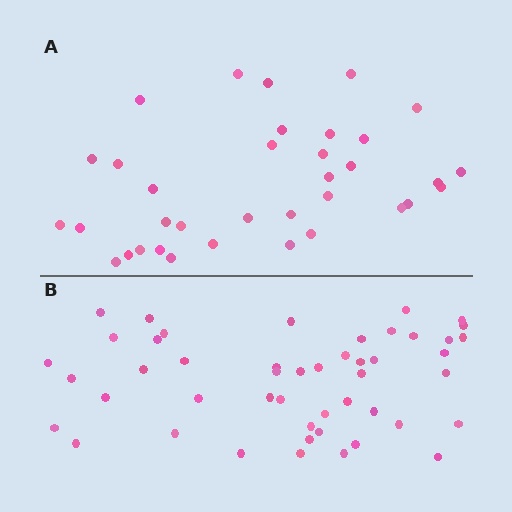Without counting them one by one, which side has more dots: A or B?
Region B (the bottom region) has more dots.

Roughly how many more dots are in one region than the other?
Region B has approximately 15 more dots than region A.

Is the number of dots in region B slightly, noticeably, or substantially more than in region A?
Region B has noticeably more, but not dramatically so. The ratio is roughly 1.4 to 1.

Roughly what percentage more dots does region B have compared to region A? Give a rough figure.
About 35% more.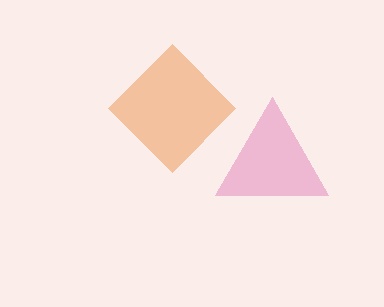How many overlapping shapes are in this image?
There are 2 overlapping shapes in the image.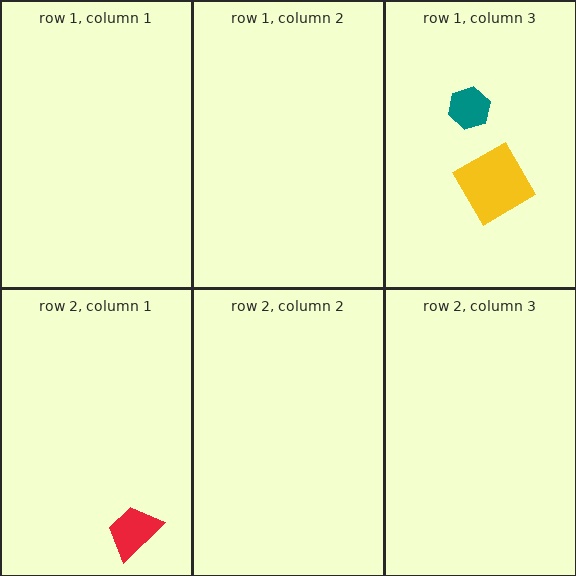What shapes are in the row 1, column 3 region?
The yellow square, the teal hexagon.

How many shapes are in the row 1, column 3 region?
2.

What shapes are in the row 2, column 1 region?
The red trapezoid.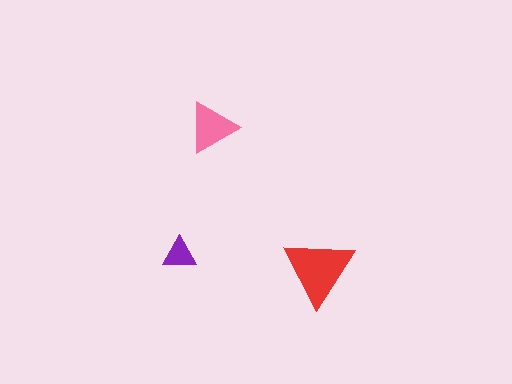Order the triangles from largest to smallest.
the red one, the pink one, the purple one.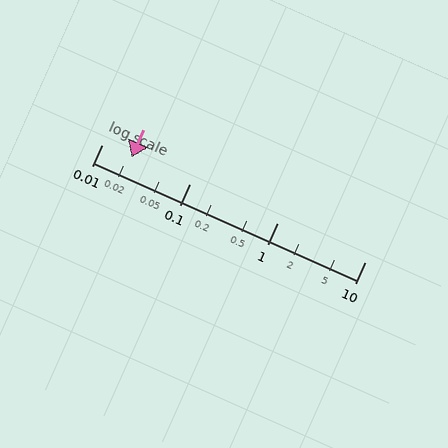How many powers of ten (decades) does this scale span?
The scale spans 3 decades, from 0.01 to 10.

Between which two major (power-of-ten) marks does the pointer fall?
The pointer is between 0.01 and 0.1.